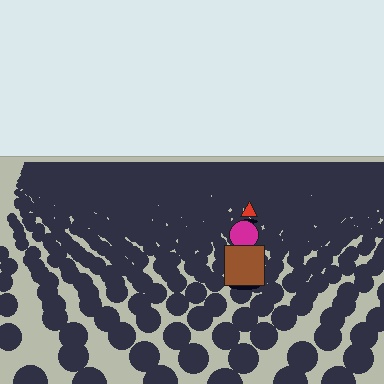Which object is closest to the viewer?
The brown square is closest. The texture marks near it are larger and more spread out.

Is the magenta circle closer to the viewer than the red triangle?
Yes. The magenta circle is closer — you can tell from the texture gradient: the ground texture is coarser near it.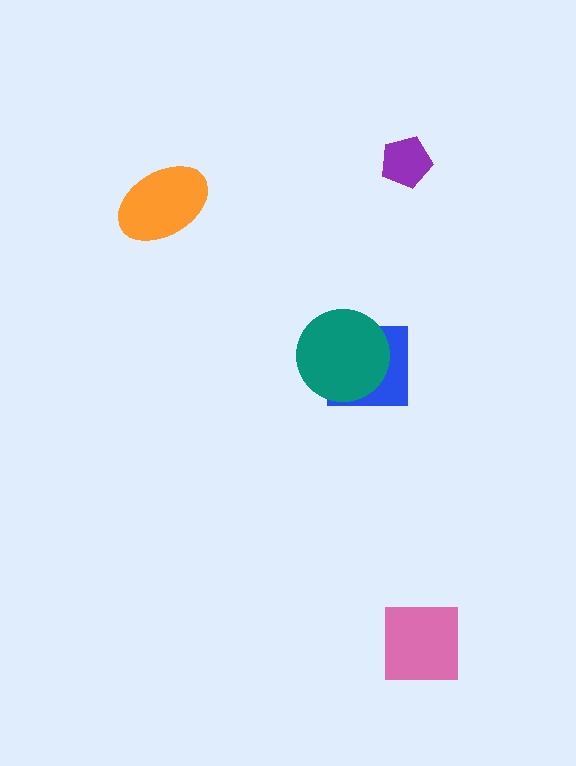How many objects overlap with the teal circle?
1 object overlaps with the teal circle.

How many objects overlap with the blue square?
1 object overlaps with the blue square.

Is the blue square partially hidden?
Yes, it is partially covered by another shape.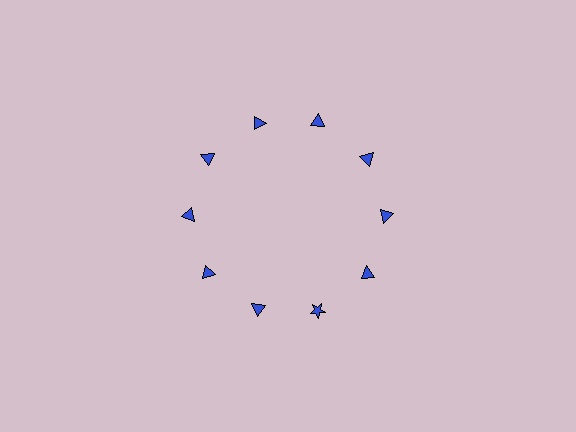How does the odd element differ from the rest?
It has a different shape: star instead of triangle.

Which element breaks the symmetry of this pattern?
The blue star at roughly the 5 o'clock position breaks the symmetry. All other shapes are blue triangles.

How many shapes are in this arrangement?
There are 10 shapes arranged in a ring pattern.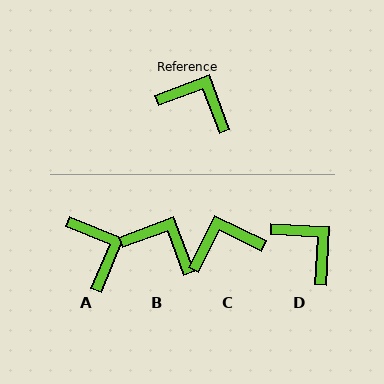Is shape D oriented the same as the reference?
No, it is off by about 24 degrees.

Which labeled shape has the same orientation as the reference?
B.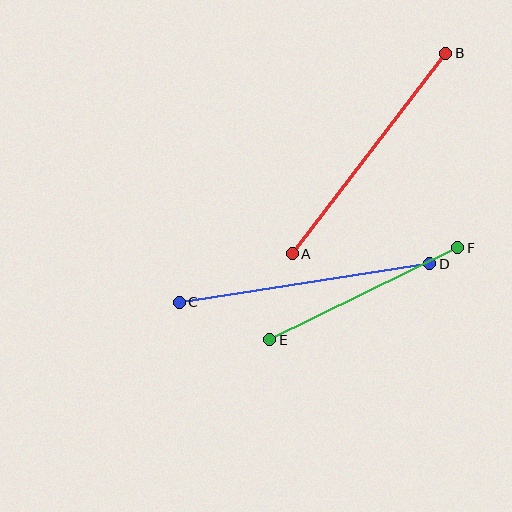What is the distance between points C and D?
The distance is approximately 253 pixels.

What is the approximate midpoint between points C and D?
The midpoint is at approximately (304, 283) pixels.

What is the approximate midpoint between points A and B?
The midpoint is at approximately (369, 154) pixels.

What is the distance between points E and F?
The distance is approximately 209 pixels.